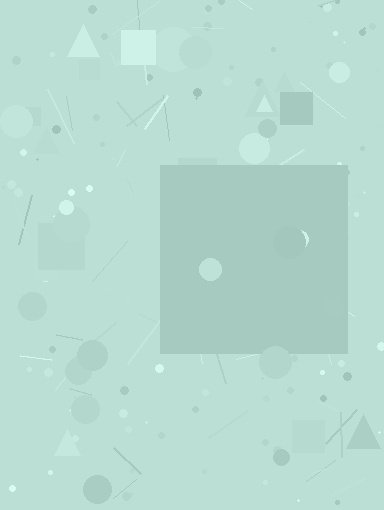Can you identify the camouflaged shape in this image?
The camouflaged shape is a square.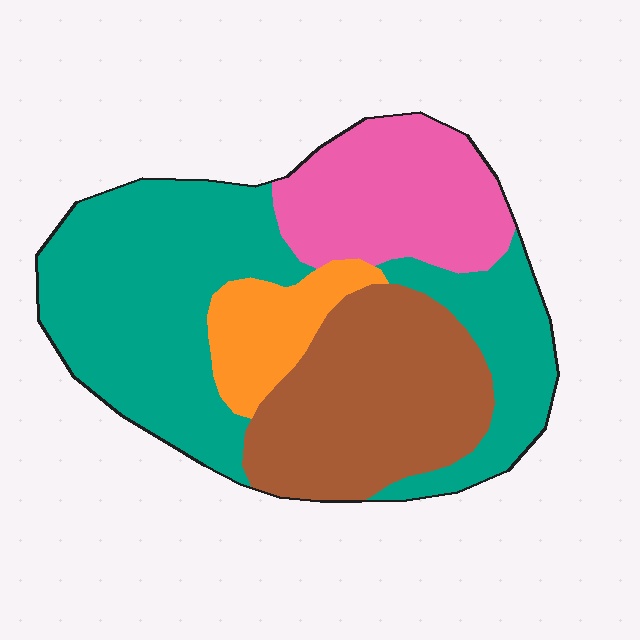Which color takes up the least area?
Orange, at roughly 10%.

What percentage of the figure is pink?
Pink takes up about one fifth (1/5) of the figure.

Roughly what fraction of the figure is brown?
Brown covers about 25% of the figure.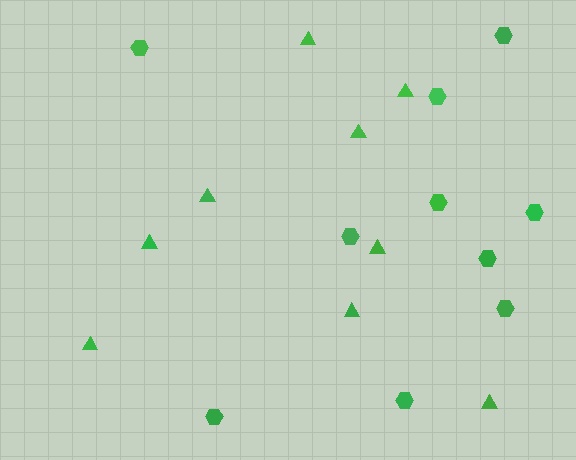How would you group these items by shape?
There are 2 groups: one group of hexagons (10) and one group of triangles (9).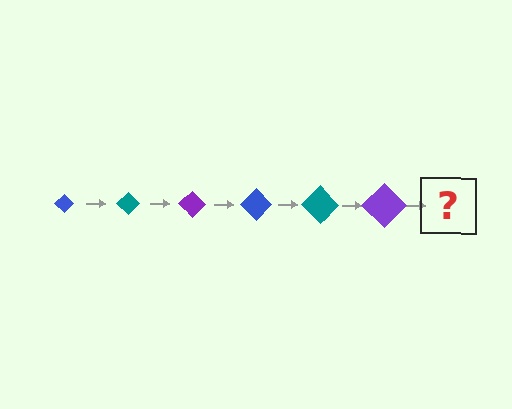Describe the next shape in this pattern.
It should be a blue diamond, larger than the previous one.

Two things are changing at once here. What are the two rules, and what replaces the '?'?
The two rules are that the diamond grows larger each step and the color cycles through blue, teal, and purple. The '?' should be a blue diamond, larger than the previous one.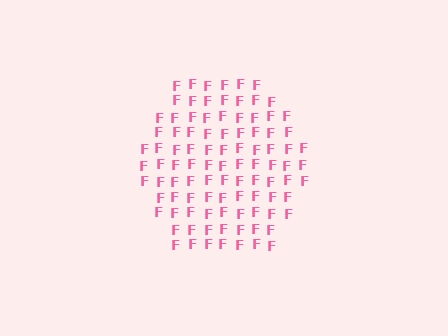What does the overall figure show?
The overall figure shows a hexagon.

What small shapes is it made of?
It is made of small letter F's.